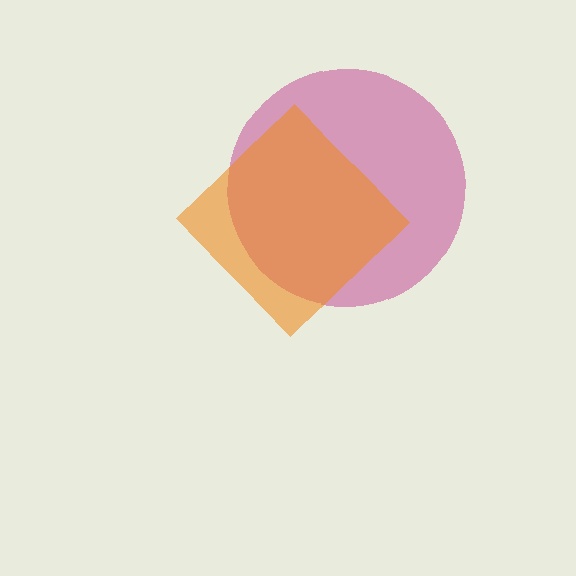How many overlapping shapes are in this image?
There are 2 overlapping shapes in the image.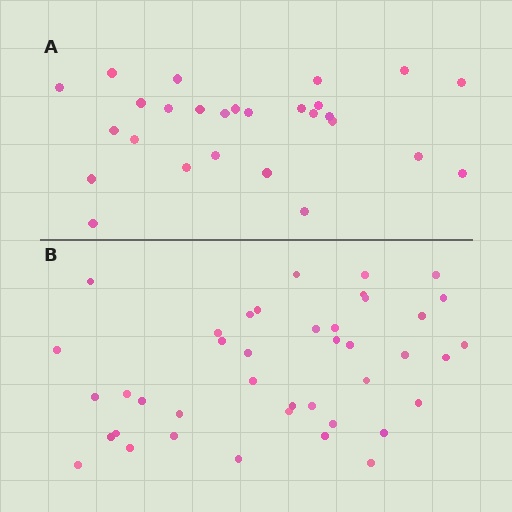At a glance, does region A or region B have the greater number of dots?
Region B (the bottom region) has more dots.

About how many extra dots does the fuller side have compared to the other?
Region B has approximately 15 more dots than region A.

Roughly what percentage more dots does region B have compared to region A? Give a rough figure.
About 50% more.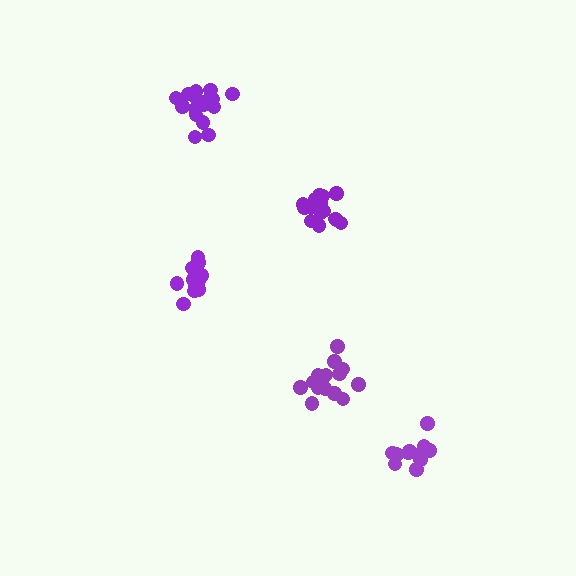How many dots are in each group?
Group 1: 15 dots, Group 2: 15 dots, Group 3: 11 dots, Group 4: 12 dots, Group 5: 17 dots (70 total).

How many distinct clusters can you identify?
There are 5 distinct clusters.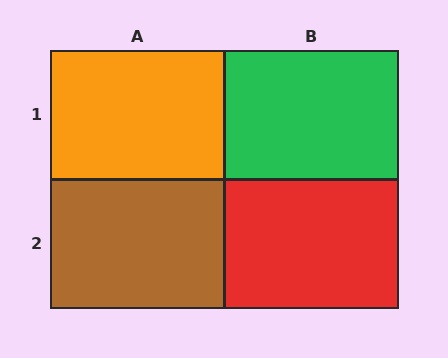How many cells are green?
1 cell is green.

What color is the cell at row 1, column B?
Green.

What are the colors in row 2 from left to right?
Brown, red.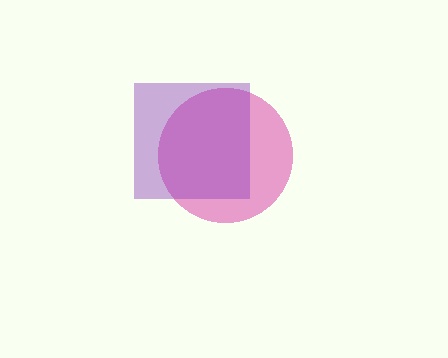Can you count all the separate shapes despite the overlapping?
Yes, there are 2 separate shapes.